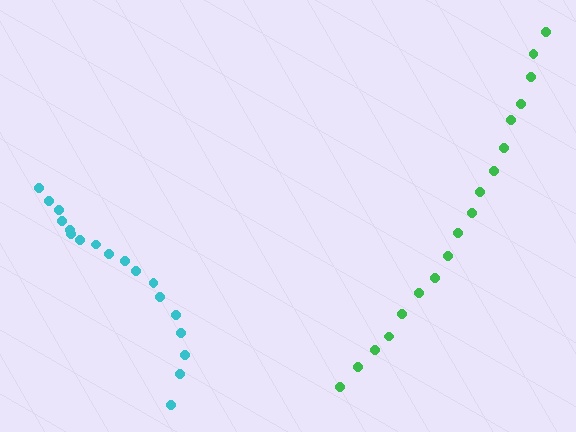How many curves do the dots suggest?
There are 2 distinct paths.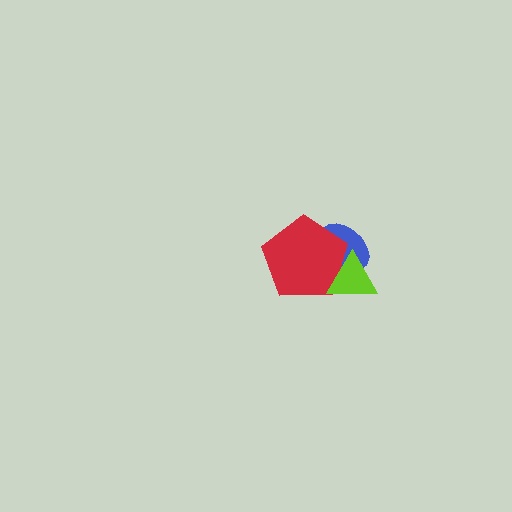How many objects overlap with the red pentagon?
2 objects overlap with the red pentagon.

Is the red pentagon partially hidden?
Yes, it is partially covered by another shape.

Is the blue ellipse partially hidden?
Yes, it is partially covered by another shape.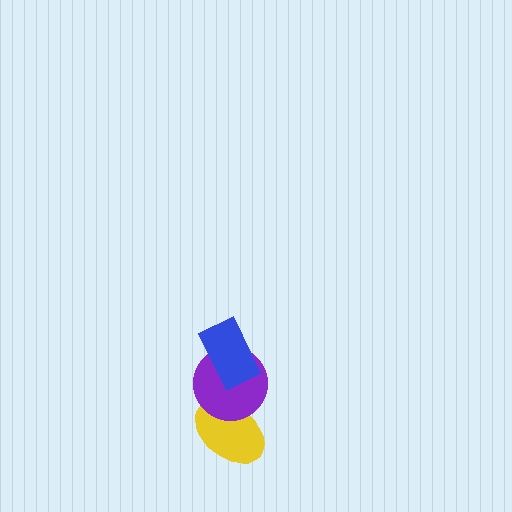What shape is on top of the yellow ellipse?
The purple circle is on top of the yellow ellipse.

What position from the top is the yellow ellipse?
The yellow ellipse is 3rd from the top.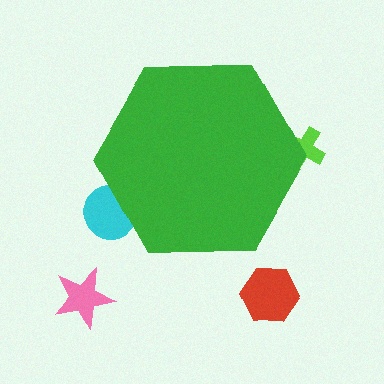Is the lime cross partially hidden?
Yes, the lime cross is partially hidden behind the green hexagon.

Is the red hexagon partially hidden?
No, the red hexagon is fully visible.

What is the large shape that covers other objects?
A green hexagon.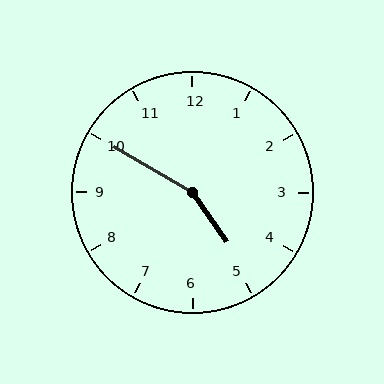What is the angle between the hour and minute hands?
Approximately 155 degrees.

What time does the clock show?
4:50.